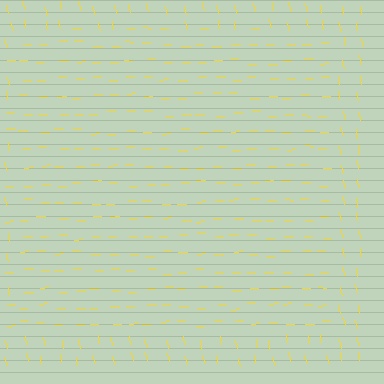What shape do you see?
I see a rectangle.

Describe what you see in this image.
The image is filled with small yellow line segments. A rectangle region in the image has lines oriented differently from the surrounding lines, creating a visible texture boundary.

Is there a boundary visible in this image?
Yes, there is a texture boundary formed by a change in line orientation.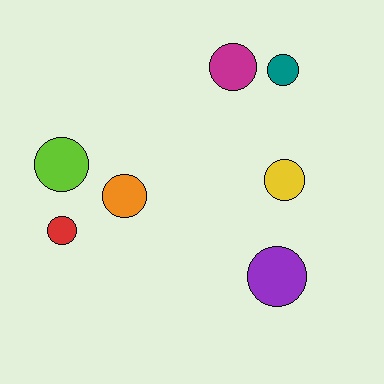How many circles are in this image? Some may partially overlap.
There are 7 circles.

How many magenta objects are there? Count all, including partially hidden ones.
There is 1 magenta object.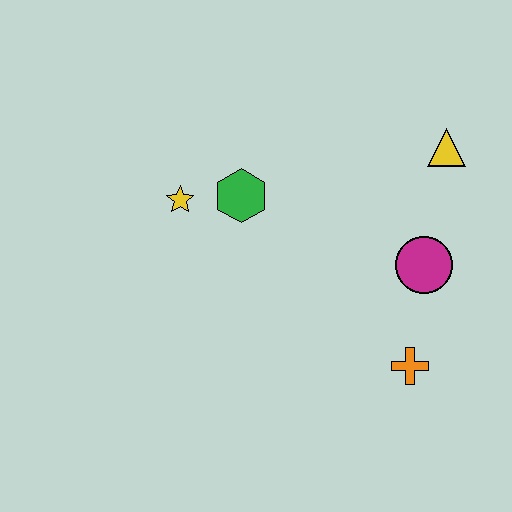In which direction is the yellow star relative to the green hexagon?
The yellow star is to the left of the green hexagon.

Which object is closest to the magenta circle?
The orange cross is closest to the magenta circle.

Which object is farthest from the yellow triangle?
The yellow star is farthest from the yellow triangle.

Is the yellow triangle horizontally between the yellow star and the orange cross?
No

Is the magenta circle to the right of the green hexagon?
Yes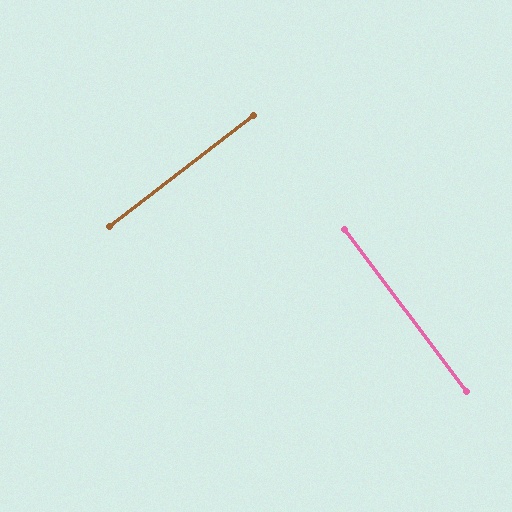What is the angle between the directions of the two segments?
Approximately 89 degrees.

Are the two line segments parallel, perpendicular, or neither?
Perpendicular — they meet at approximately 89°.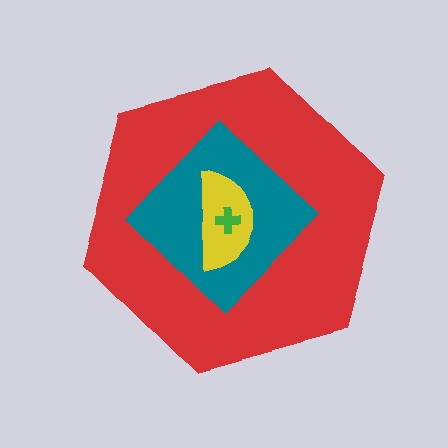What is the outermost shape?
The red hexagon.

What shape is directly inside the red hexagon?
The teal diamond.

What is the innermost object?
The green cross.